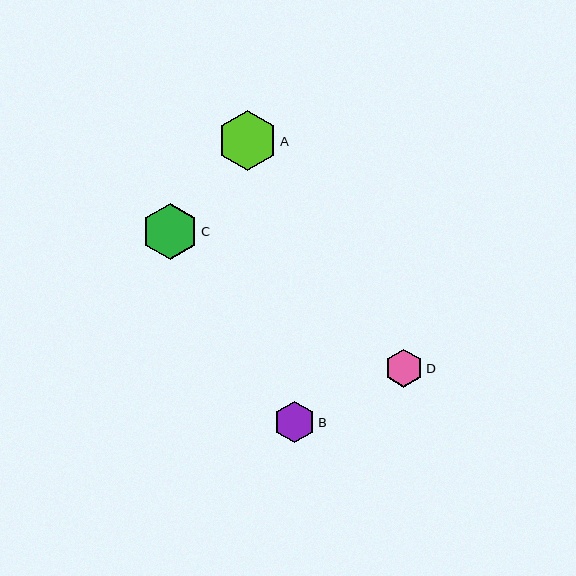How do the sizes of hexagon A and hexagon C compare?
Hexagon A and hexagon C are approximately the same size.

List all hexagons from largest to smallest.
From largest to smallest: A, C, B, D.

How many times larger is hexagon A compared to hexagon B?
Hexagon A is approximately 1.4 times the size of hexagon B.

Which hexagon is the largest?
Hexagon A is the largest with a size of approximately 59 pixels.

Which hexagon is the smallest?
Hexagon D is the smallest with a size of approximately 38 pixels.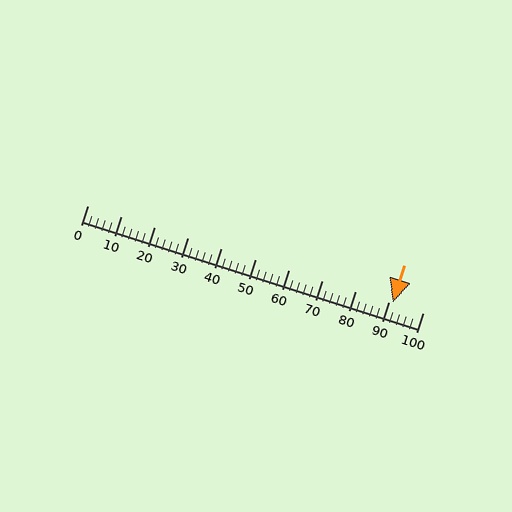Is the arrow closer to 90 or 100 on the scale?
The arrow is closer to 90.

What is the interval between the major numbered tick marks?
The major tick marks are spaced 10 units apart.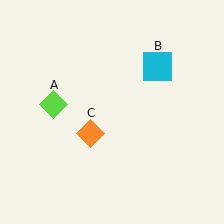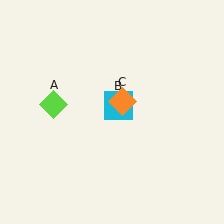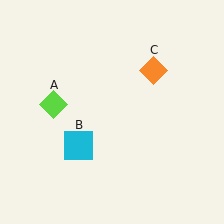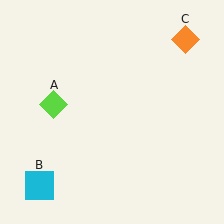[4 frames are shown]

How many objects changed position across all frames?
2 objects changed position: cyan square (object B), orange diamond (object C).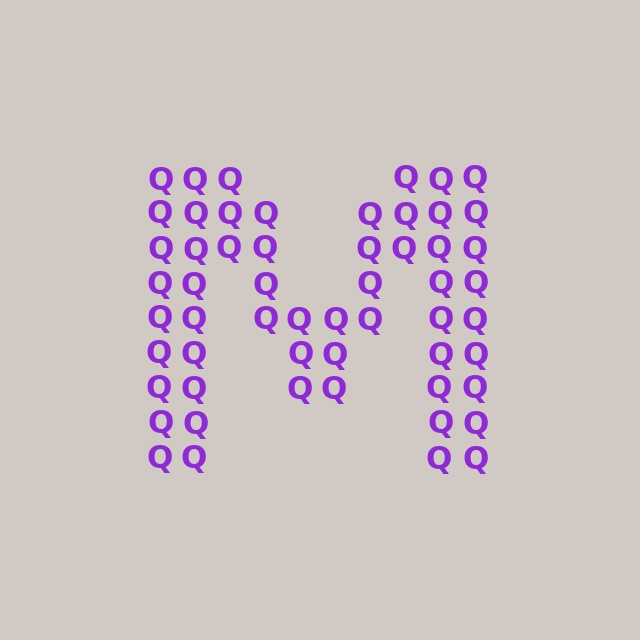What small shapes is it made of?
It is made of small letter Q's.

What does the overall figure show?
The overall figure shows the letter M.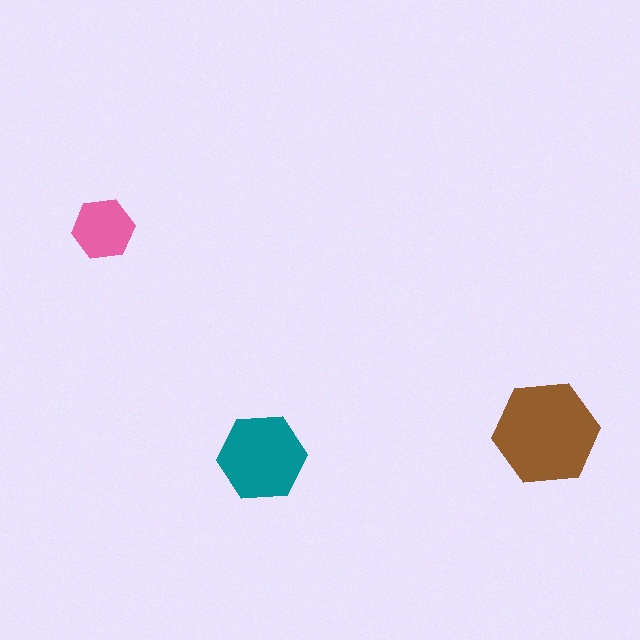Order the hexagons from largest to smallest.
the brown one, the teal one, the pink one.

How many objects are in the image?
There are 3 objects in the image.